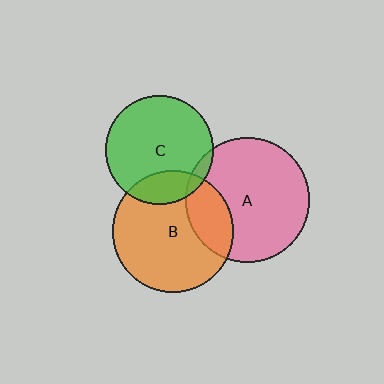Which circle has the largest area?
Circle A (pink).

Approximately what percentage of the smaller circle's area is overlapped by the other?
Approximately 25%.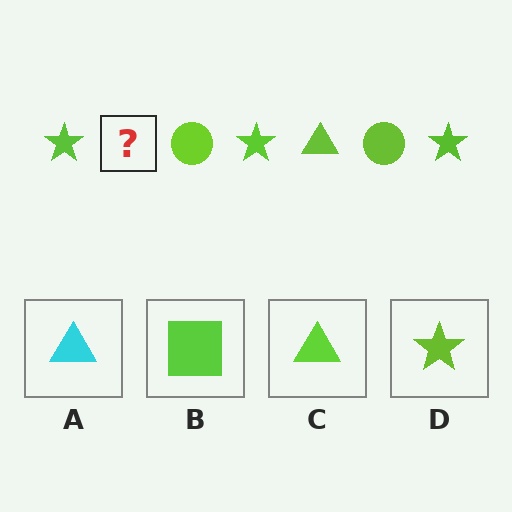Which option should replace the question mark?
Option C.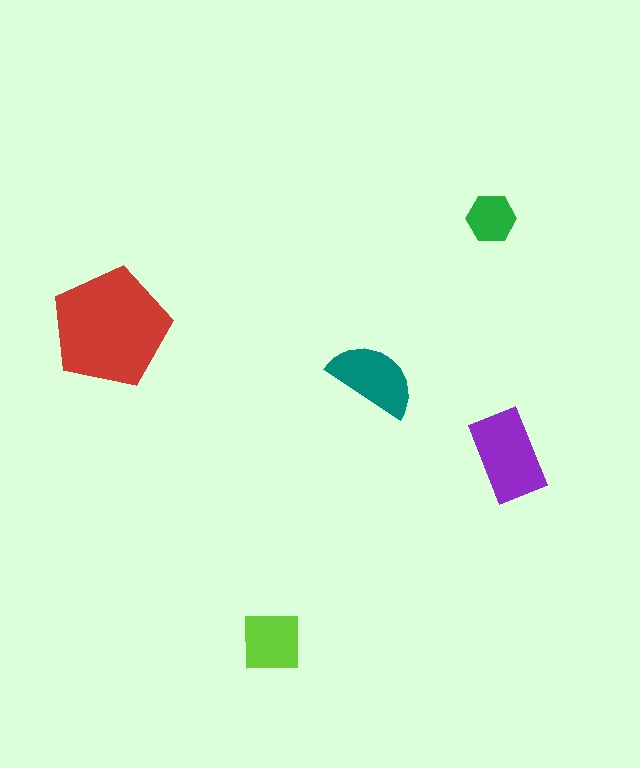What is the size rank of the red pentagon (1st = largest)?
1st.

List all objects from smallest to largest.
The green hexagon, the lime square, the teal semicircle, the purple rectangle, the red pentagon.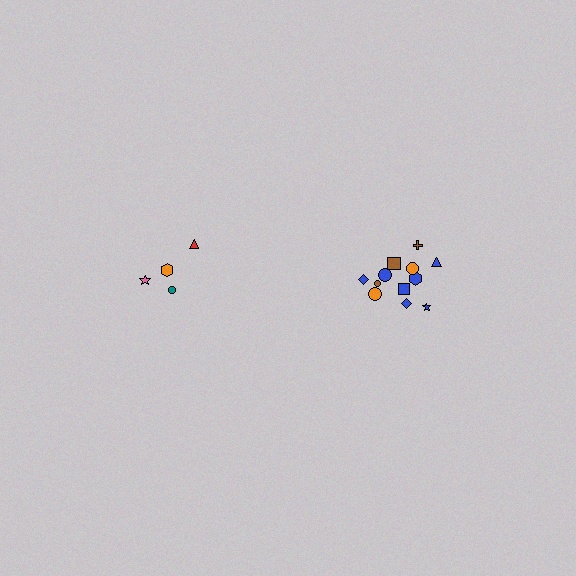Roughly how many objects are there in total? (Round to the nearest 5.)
Roughly 15 objects in total.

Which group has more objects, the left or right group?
The right group.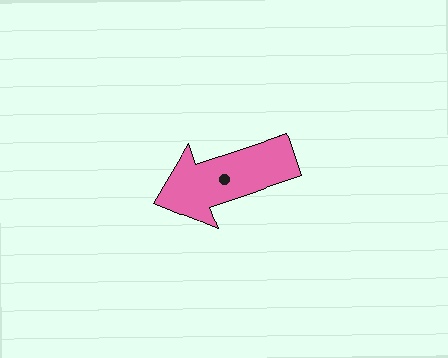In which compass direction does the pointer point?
West.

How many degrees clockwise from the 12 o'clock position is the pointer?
Approximately 251 degrees.